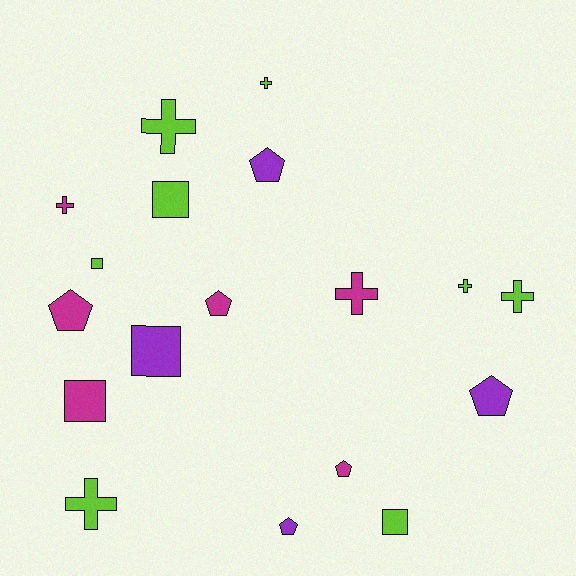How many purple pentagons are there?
There are 3 purple pentagons.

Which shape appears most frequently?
Cross, with 7 objects.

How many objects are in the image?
There are 18 objects.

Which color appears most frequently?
Lime, with 8 objects.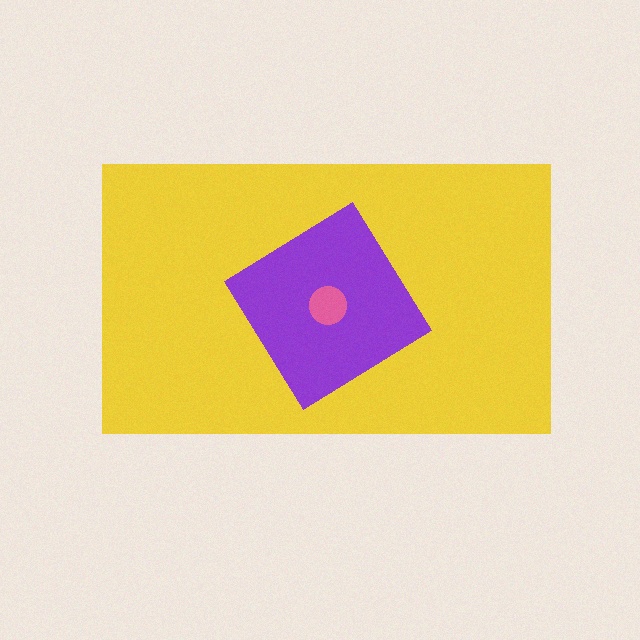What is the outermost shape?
The yellow rectangle.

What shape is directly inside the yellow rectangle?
The purple diamond.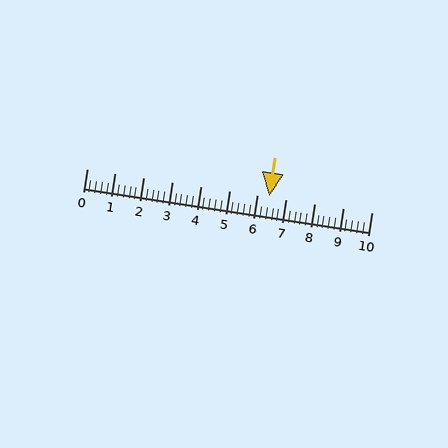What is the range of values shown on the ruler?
The ruler shows values from 0 to 10.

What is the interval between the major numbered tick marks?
The major tick marks are spaced 1 units apart.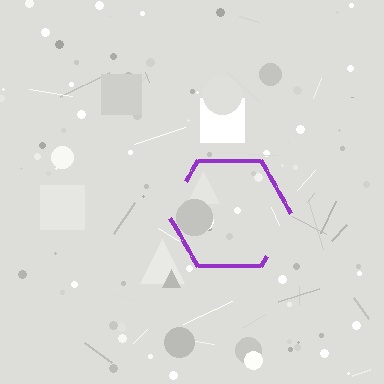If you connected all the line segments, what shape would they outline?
They would outline a hexagon.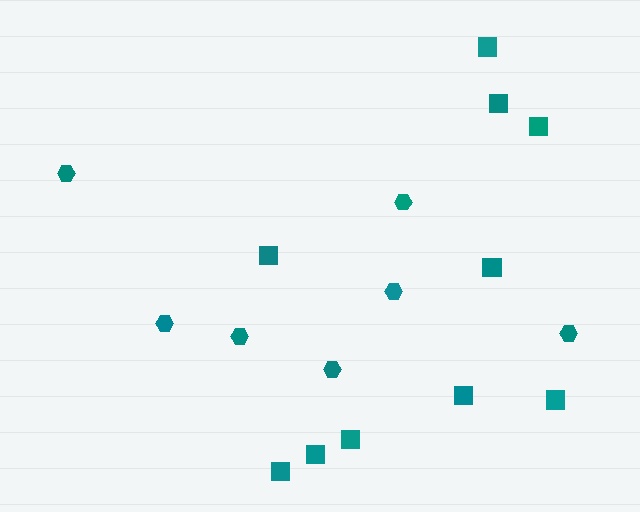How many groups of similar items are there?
There are 2 groups: one group of squares (10) and one group of hexagons (7).